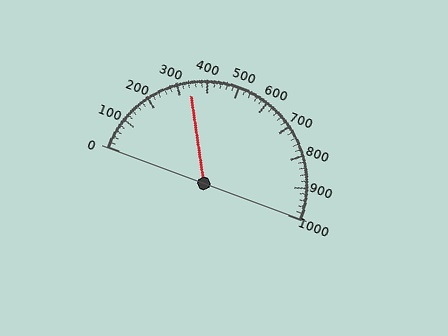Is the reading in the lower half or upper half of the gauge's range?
The reading is in the lower half of the range (0 to 1000).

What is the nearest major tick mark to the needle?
The nearest major tick mark is 300.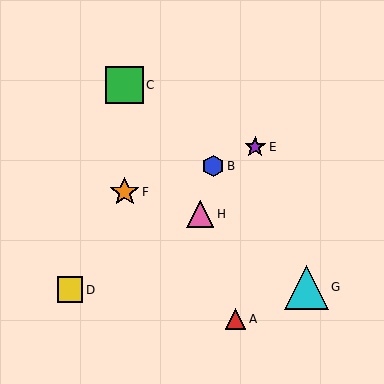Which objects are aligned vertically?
Objects C, F are aligned vertically.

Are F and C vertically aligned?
Yes, both are at x≈125.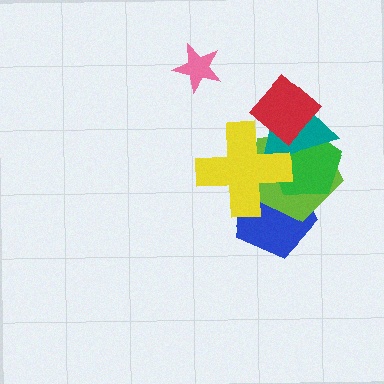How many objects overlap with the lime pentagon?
5 objects overlap with the lime pentagon.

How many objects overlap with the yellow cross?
4 objects overlap with the yellow cross.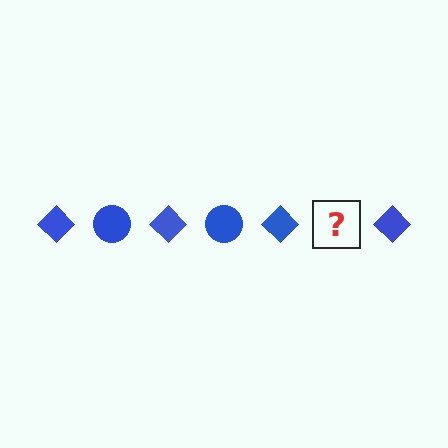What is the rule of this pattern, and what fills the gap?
The rule is that the pattern cycles through diamond, circle shapes in blue. The gap should be filled with a blue circle.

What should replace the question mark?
The question mark should be replaced with a blue circle.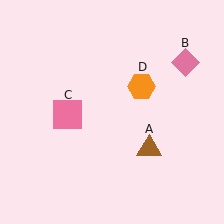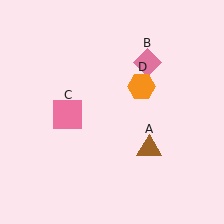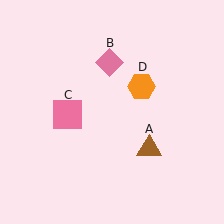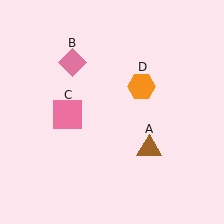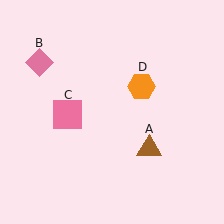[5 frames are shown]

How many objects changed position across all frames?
1 object changed position: pink diamond (object B).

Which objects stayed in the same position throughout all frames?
Brown triangle (object A) and pink square (object C) and orange hexagon (object D) remained stationary.